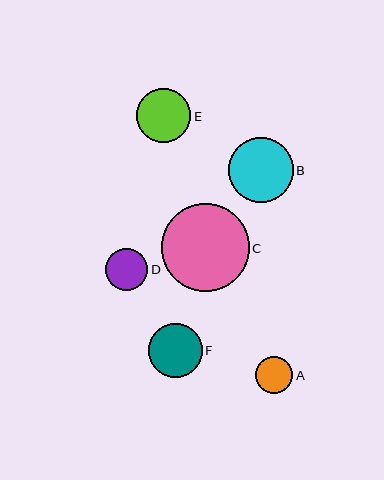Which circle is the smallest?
Circle A is the smallest with a size of approximately 37 pixels.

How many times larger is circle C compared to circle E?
Circle C is approximately 1.6 times the size of circle E.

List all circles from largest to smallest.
From largest to smallest: C, B, F, E, D, A.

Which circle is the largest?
Circle C is the largest with a size of approximately 88 pixels.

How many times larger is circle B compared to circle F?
Circle B is approximately 1.2 times the size of circle F.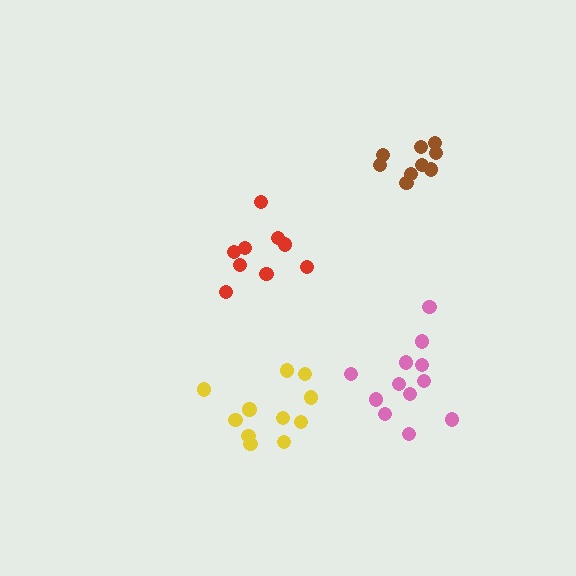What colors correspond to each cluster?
The clusters are colored: pink, brown, red, yellow.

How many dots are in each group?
Group 1: 12 dots, Group 2: 9 dots, Group 3: 9 dots, Group 4: 11 dots (41 total).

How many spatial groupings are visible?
There are 4 spatial groupings.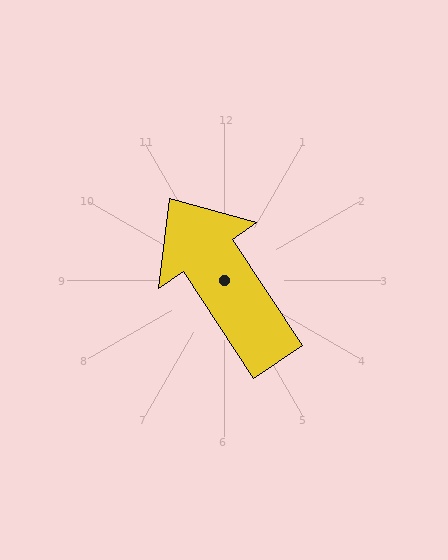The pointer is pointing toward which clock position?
Roughly 11 o'clock.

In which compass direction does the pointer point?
Northwest.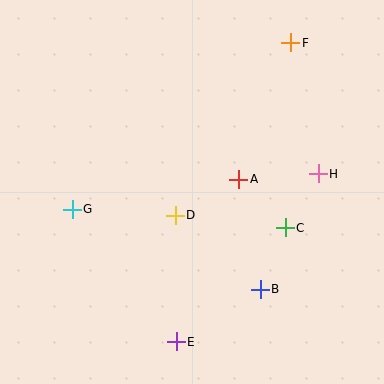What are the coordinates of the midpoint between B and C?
The midpoint between B and C is at (273, 258).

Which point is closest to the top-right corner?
Point F is closest to the top-right corner.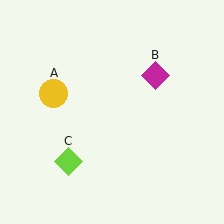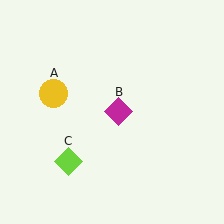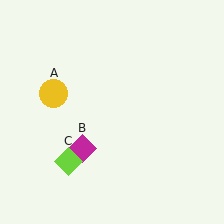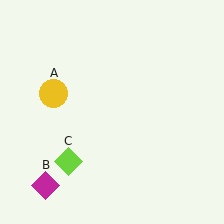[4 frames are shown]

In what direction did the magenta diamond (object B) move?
The magenta diamond (object B) moved down and to the left.